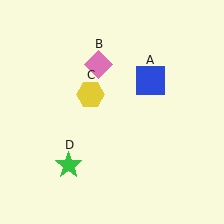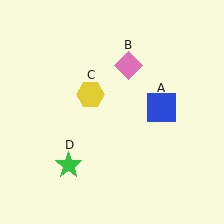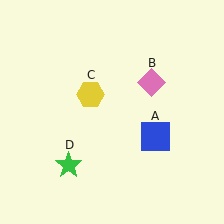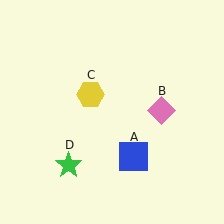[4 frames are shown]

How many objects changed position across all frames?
2 objects changed position: blue square (object A), pink diamond (object B).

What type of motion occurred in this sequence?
The blue square (object A), pink diamond (object B) rotated clockwise around the center of the scene.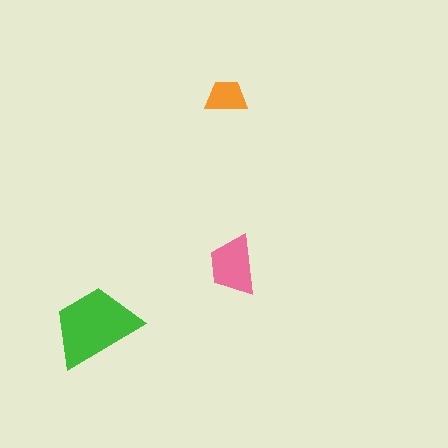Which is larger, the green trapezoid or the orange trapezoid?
The green one.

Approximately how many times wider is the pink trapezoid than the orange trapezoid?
About 1.5 times wider.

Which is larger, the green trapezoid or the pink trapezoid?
The green one.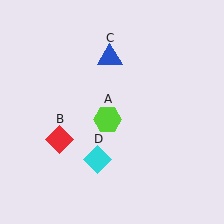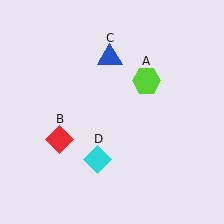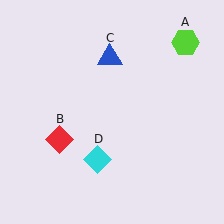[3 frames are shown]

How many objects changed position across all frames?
1 object changed position: lime hexagon (object A).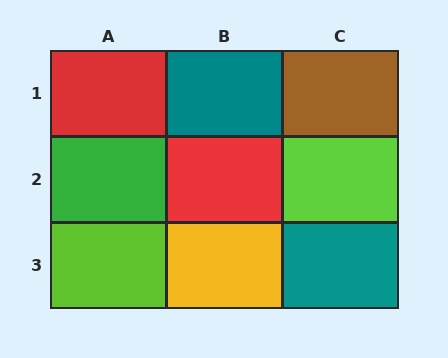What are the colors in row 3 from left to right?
Lime, yellow, teal.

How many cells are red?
2 cells are red.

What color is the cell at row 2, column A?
Green.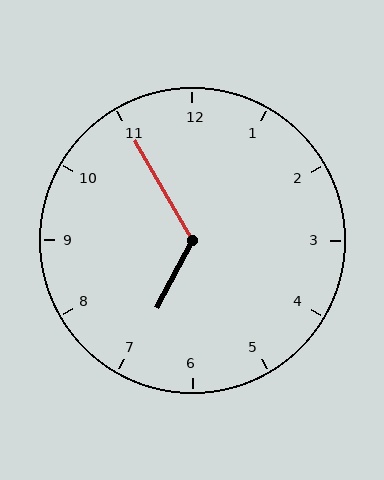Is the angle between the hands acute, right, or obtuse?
It is obtuse.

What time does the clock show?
6:55.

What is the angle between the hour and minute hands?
Approximately 122 degrees.